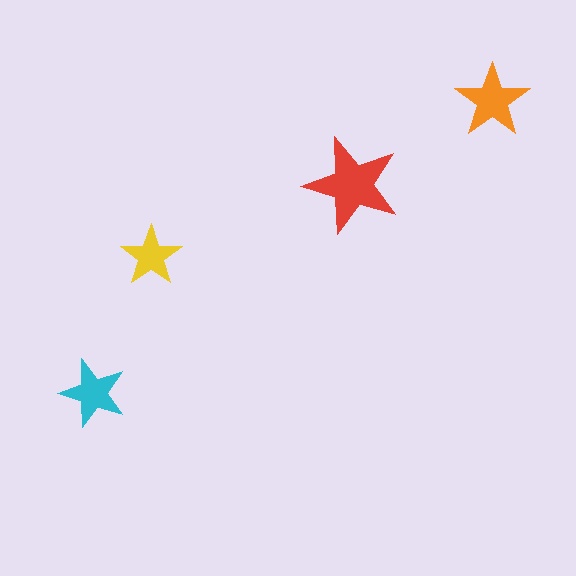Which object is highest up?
The orange star is topmost.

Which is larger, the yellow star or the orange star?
The orange one.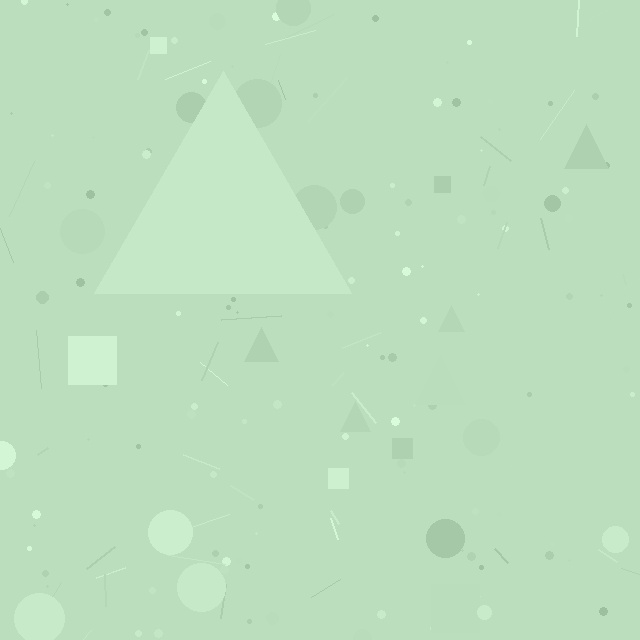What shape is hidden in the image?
A triangle is hidden in the image.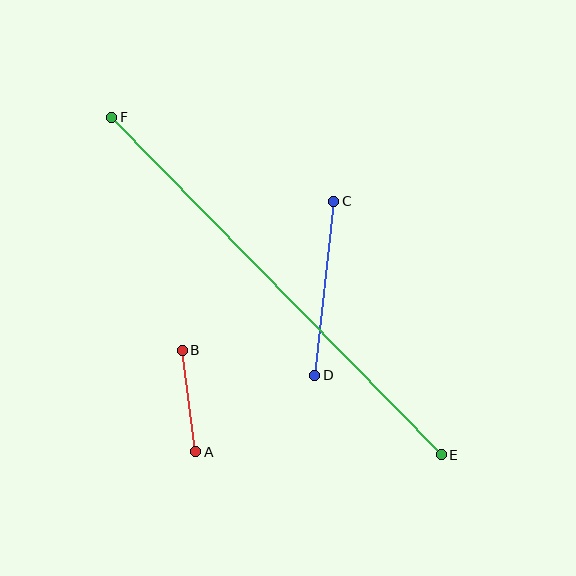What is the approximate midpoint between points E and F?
The midpoint is at approximately (276, 286) pixels.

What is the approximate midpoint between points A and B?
The midpoint is at approximately (189, 401) pixels.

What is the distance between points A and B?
The distance is approximately 102 pixels.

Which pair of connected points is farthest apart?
Points E and F are farthest apart.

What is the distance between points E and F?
The distance is approximately 471 pixels.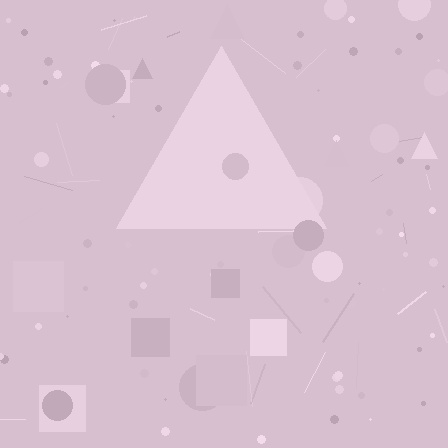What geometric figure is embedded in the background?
A triangle is embedded in the background.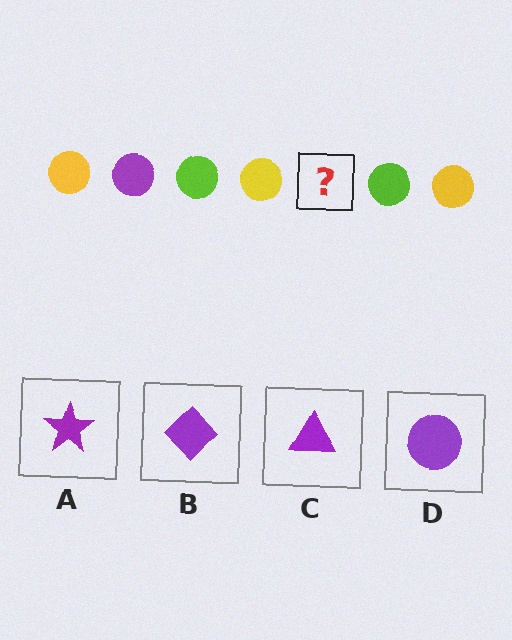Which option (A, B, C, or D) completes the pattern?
D.